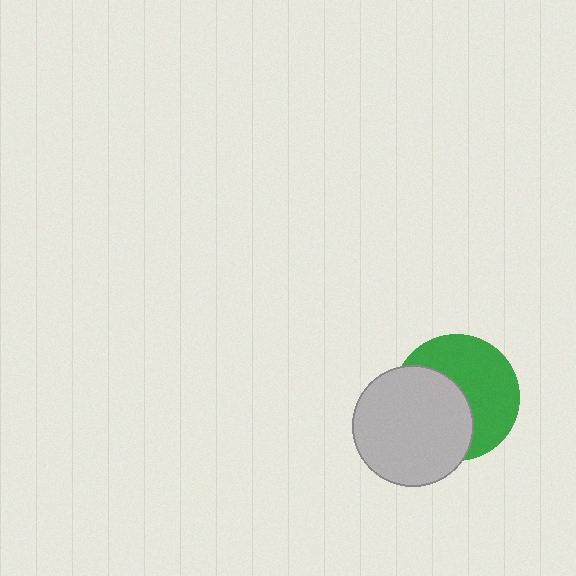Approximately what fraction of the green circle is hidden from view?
Roughly 46% of the green circle is hidden behind the light gray circle.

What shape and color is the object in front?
The object in front is a light gray circle.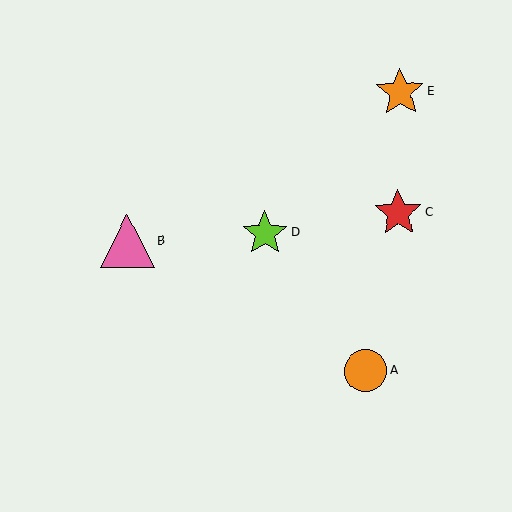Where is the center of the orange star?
The center of the orange star is at (400, 92).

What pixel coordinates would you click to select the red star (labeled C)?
Click at (398, 213) to select the red star C.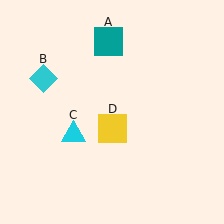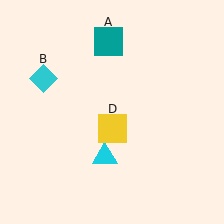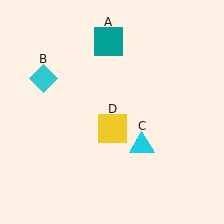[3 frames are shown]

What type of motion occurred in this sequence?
The cyan triangle (object C) rotated counterclockwise around the center of the scene.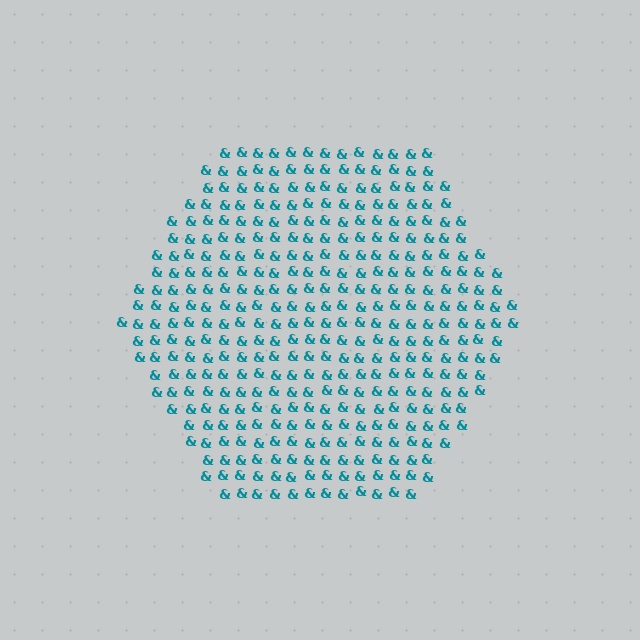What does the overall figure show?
The overall figure shows a hexagon.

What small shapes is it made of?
It is made of small ampersands.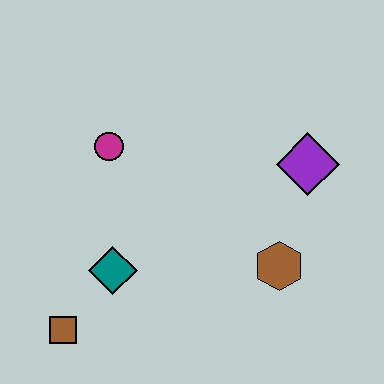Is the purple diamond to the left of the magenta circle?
No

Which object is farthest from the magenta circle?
The brown hexagon is farthest from the magenta circle.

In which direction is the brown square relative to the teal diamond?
The brown square is below the teal diamond.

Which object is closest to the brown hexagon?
The purple diamond is closest to the brown hexagon.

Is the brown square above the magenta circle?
No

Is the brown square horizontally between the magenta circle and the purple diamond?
No